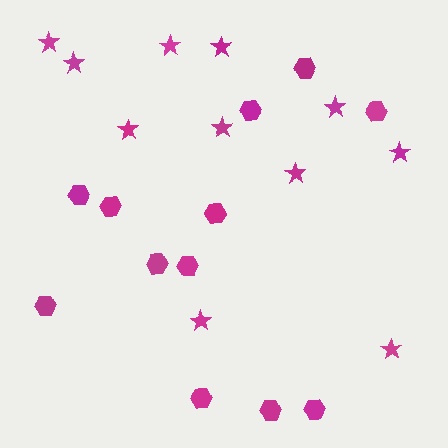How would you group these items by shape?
There are 2 groups: one group of stars (11) and one group of hexagons (12).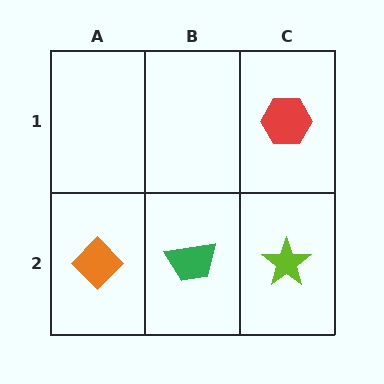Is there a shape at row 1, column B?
No, that cell is empty.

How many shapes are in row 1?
1 shape.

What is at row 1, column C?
A red hexagon.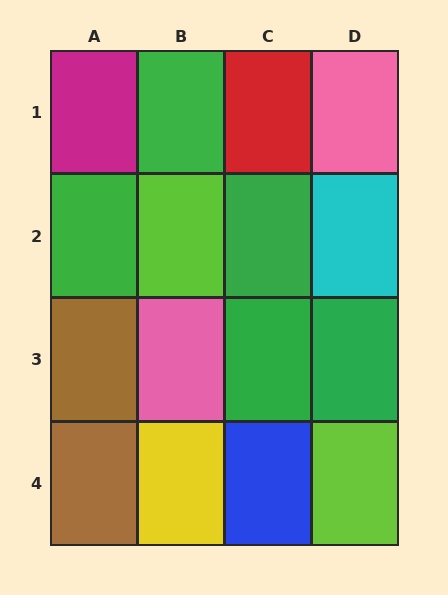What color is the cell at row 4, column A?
Brown.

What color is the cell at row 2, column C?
Green.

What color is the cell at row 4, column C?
Blue.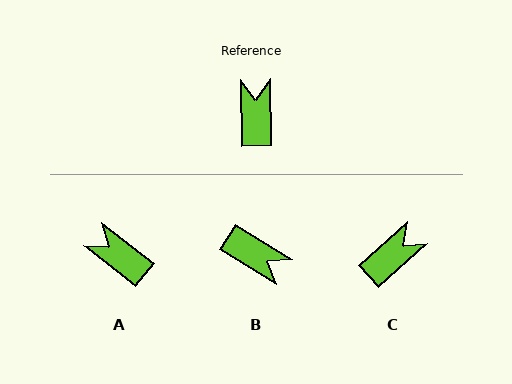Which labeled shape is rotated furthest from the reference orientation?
B, about 124 degrees away.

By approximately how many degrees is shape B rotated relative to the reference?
Approximately 124 degrees clockwise.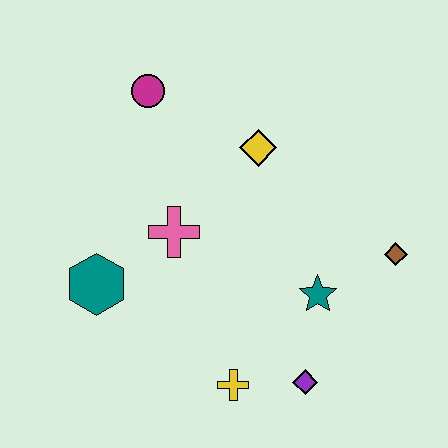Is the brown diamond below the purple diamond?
No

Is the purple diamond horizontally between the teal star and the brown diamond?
No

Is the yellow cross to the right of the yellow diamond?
No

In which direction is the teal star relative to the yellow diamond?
The teal star is below the yellow diamond.